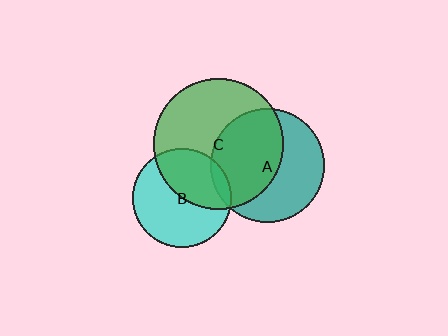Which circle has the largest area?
Circle C (green).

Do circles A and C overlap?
Yes.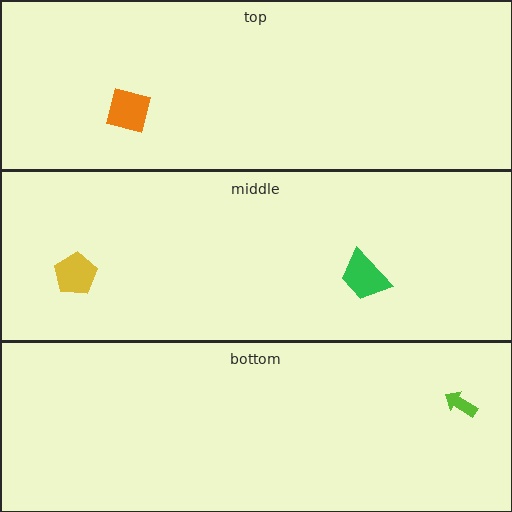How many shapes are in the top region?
1.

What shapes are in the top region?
The orange square.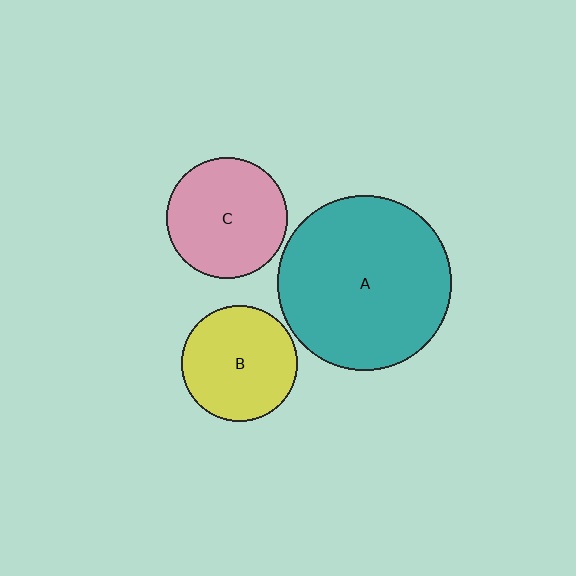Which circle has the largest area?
Circle A (teal).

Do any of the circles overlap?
No, none of the circles overlap.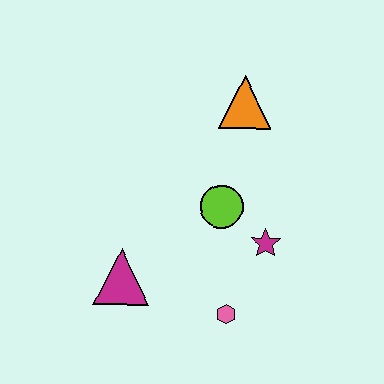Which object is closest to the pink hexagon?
The magenta star is closest to the pink hexagon.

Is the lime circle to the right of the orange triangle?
No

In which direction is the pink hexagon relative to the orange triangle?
The pink hexagon is below the orange triangle.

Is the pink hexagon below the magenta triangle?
Yes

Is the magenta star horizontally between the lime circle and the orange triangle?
No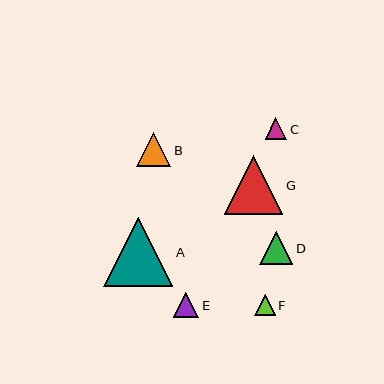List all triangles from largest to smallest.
From largest to smallest: A, G, B, D, E, C, F.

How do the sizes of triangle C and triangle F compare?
Triangle C and triangle F are approximately the same size.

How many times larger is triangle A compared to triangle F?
Triangle A is approximately 3.4 times the size of triangle F.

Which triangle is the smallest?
Triangle F is the smallest with a size of approximately 21 pixels.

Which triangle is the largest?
Triangle A is the largest with a size of approximately 69 pixels.